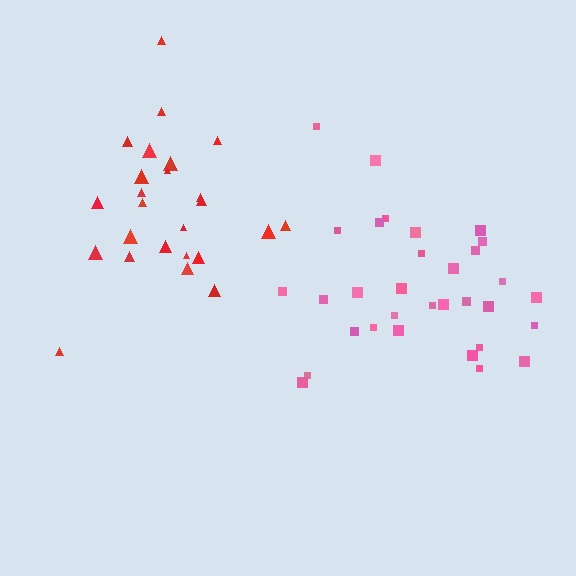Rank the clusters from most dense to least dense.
pink, red.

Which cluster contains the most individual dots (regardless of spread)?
Pink (32).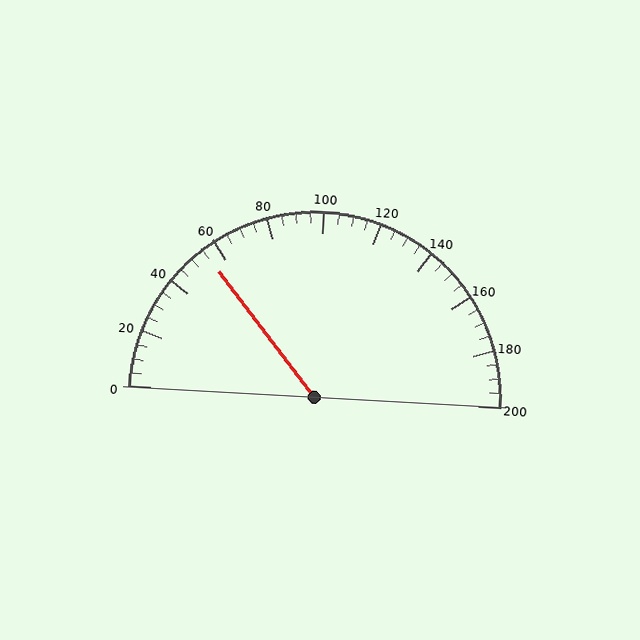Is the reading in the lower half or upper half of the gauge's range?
The reading is in the lower half of the range (0 to 200).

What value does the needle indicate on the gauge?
The needle indicates approximately 55.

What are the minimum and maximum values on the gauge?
The gauge ranges from 0 to 200.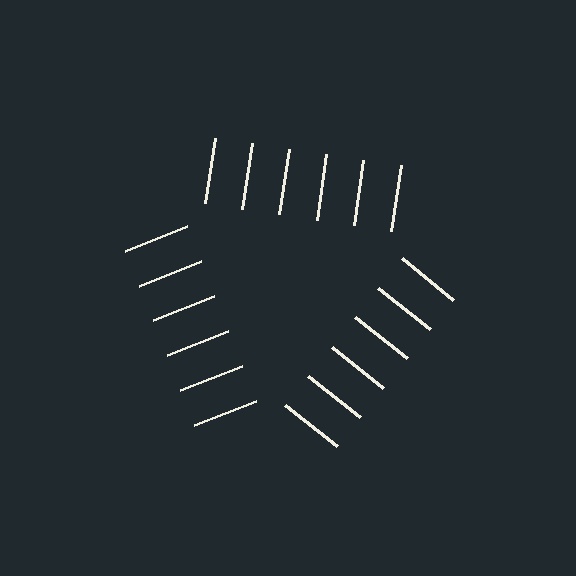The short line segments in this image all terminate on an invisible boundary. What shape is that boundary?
An illusory triangle — the line segments terminate on its edges but no continuous stroke is drawn.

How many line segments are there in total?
18 — 6 along each of the 3 edges.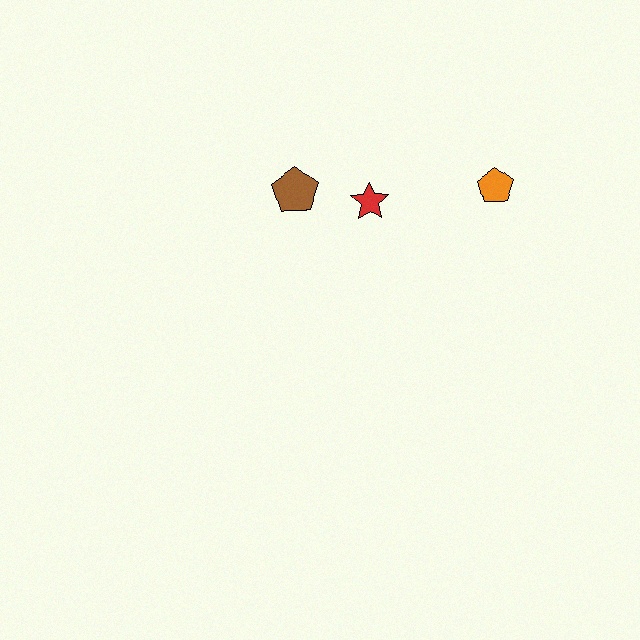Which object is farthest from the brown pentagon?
The orange pentagon is farthest from the brown pentagon.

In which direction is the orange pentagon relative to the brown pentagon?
The orange pentagon is to the right of the brown pentagon.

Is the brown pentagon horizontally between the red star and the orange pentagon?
No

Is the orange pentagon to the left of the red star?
No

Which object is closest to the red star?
The brown pentagon is closest to the red star.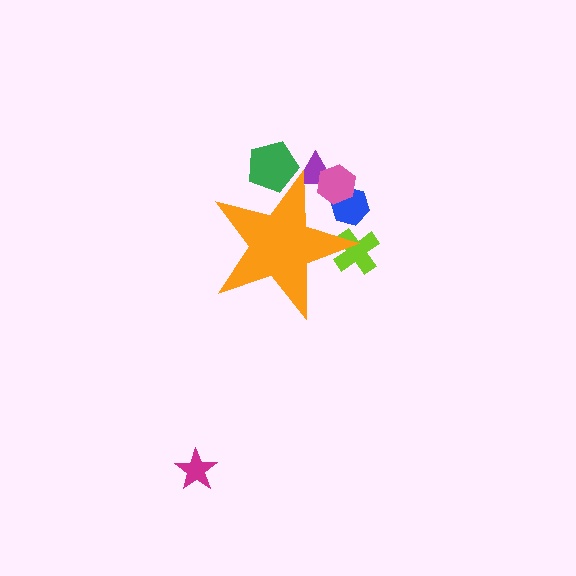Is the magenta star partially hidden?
No, the magenta star is fully visible.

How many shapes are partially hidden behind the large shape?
5 shapes are partially hidden.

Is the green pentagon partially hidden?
Yes, the green pentagon is partially hidden behind the orange star.